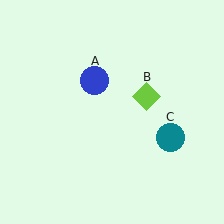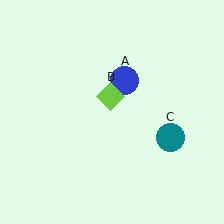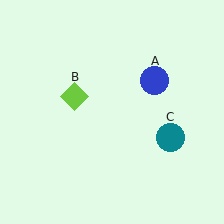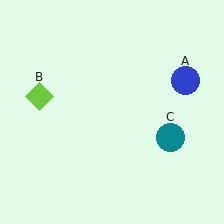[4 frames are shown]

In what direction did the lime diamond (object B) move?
The lime diamond (object B) moved left.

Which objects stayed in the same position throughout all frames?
Teal circle (object C) remained stationary.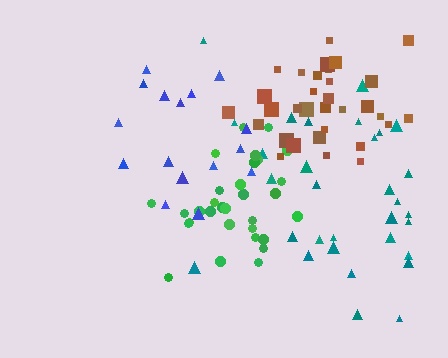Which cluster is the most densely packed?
Green.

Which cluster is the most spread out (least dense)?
Blue.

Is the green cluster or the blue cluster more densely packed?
Green.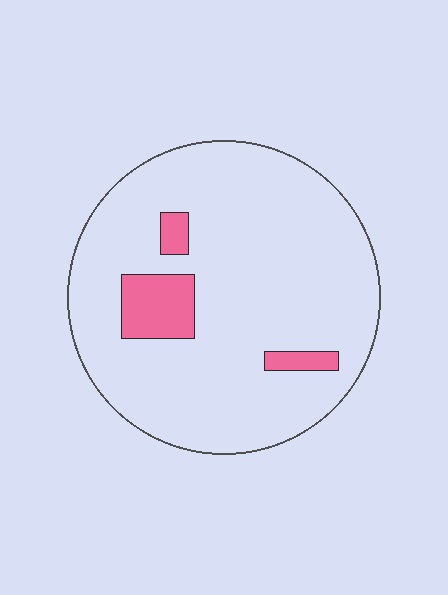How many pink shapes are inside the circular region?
3.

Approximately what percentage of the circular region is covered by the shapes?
Approximately 10%.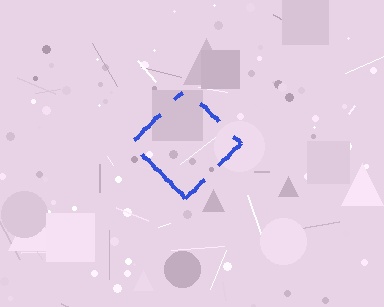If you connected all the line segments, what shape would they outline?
They would outline a diamond.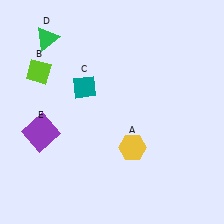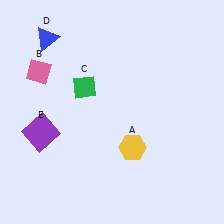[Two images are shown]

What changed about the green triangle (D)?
In Image 1, D is green. In Image 2, it changed to blue.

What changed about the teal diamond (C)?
In Image 1, C is teal. In Image 2, it changed to green.